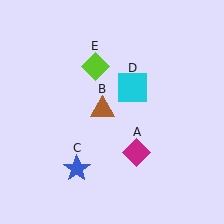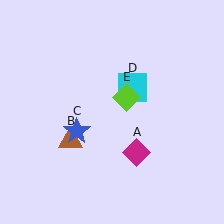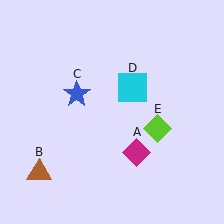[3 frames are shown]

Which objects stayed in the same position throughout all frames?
Magenta diamond (object A) and cyan square (object D) remained stationary.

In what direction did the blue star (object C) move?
The blue star (object C) moved up.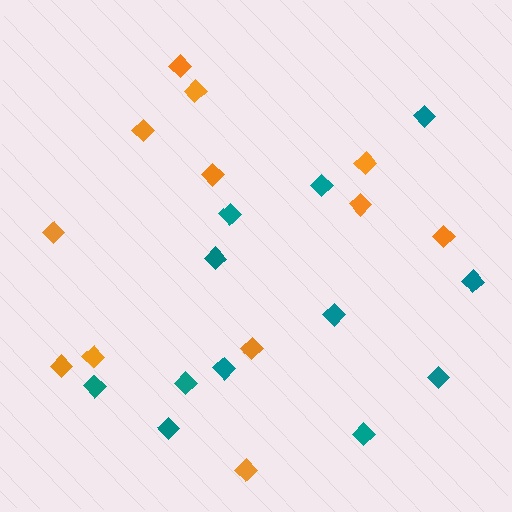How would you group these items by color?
There are 2 groups: one group of orange diamonds (12) and one group of teal diamonds (12).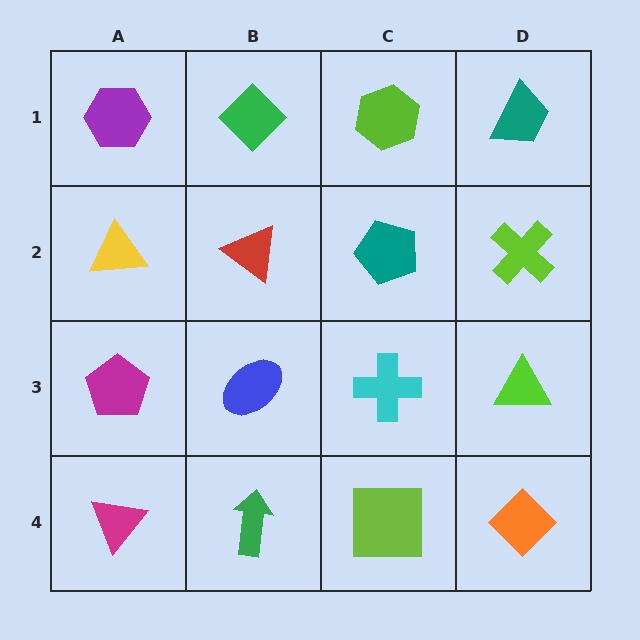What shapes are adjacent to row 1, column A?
A yellow triangle (row 2, column A), a green diamond (row 1, column B).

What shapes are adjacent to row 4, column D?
A lime triangle (row 3, column D), a lime square (row 4, column C).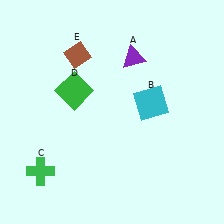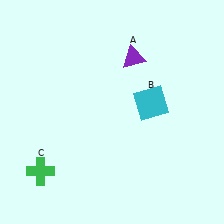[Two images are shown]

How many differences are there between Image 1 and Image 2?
There are 2 differences between the two images.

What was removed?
The green square (D), the brown diamond (E) were removed in Image 2.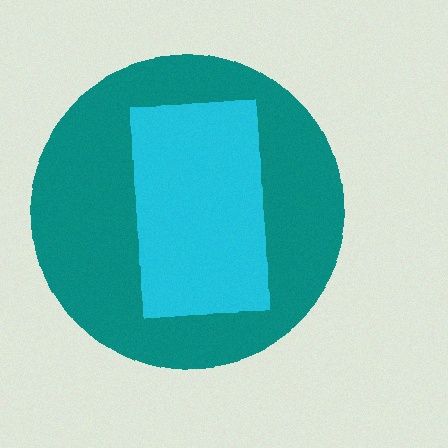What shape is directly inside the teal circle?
The cyan rectangle.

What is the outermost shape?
The teal circle.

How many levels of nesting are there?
2.